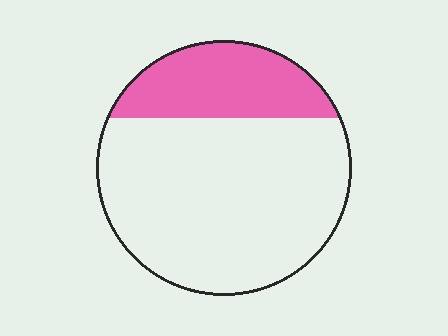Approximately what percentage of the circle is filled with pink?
Approximately 25%.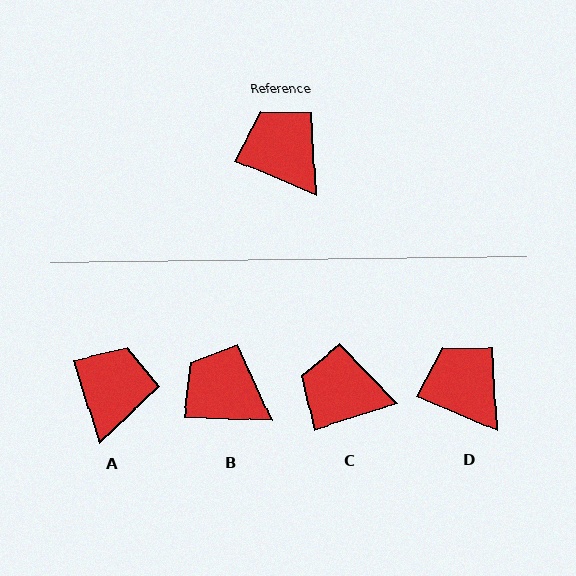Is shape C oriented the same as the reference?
No, it is off by about 41 degrees.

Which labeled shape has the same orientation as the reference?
D.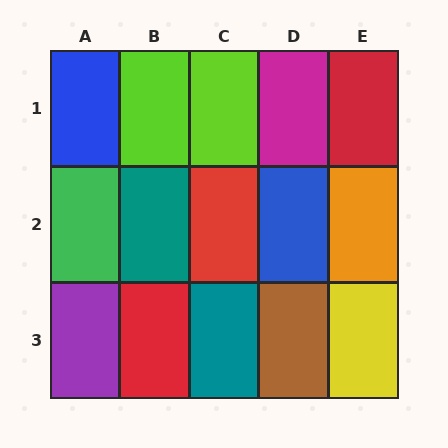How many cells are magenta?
1 cell is magenta.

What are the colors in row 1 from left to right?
Blue, lime, lime, magenta, red.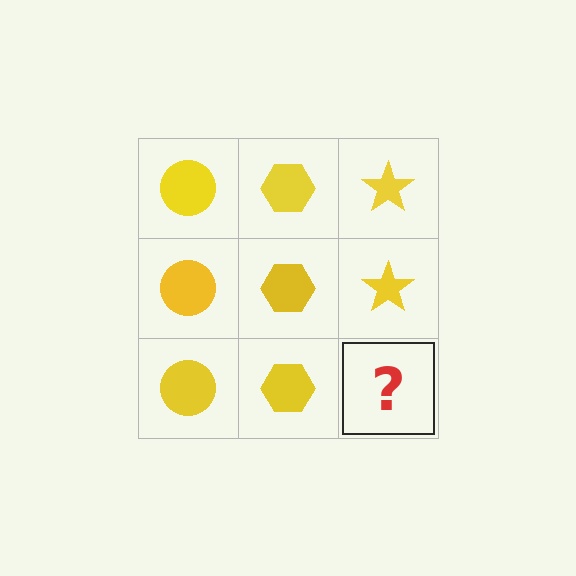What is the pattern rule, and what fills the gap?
The rule is that each column has a consistent shape. The gap should be filled with a yellow star.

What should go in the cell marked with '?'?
The missing cell should contain a yellow star.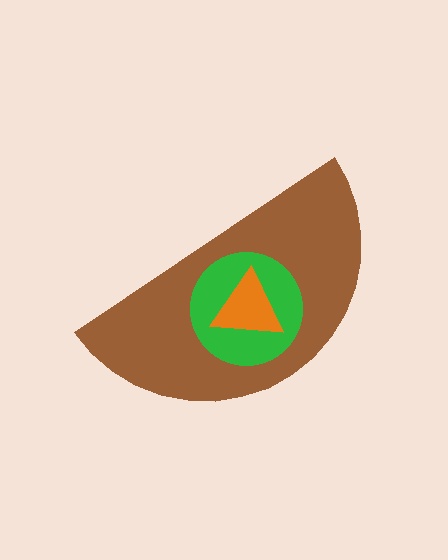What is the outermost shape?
The brown semicircle.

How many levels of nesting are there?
3.